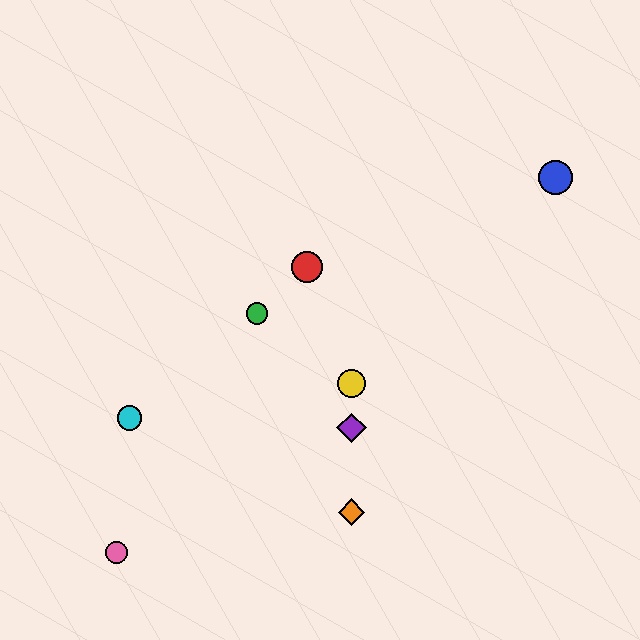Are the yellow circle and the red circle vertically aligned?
No, the yellow circle is at x≈351 and the red circle is at x≈307.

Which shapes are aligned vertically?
The yellow circle, the purple diamond, the orange diamond are aligned vertically.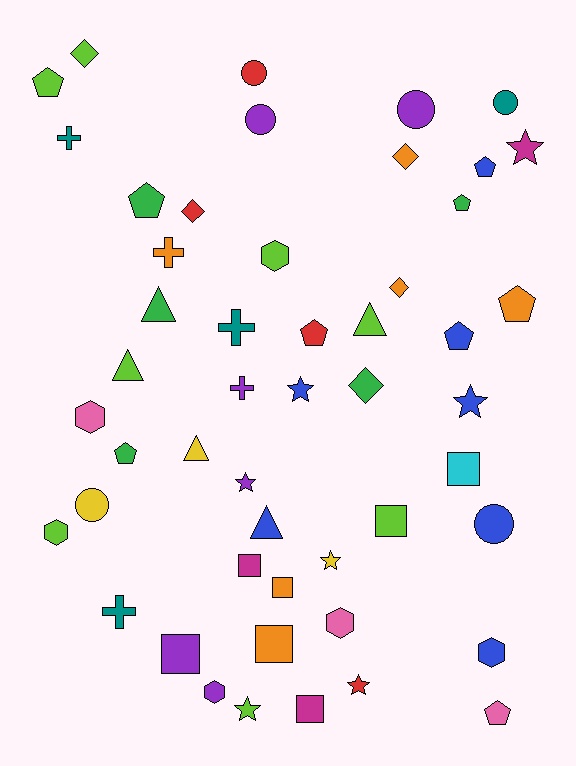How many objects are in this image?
There are 50 objects.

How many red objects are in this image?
There are 4 red objects.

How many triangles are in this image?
There are 5 triangles.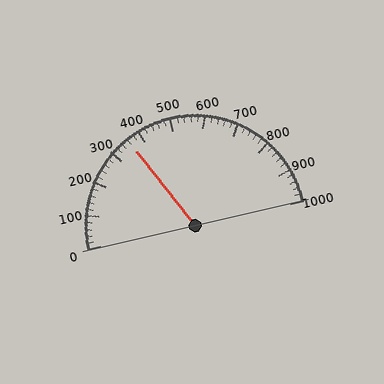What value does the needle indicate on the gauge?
The needle indicates approximately 360.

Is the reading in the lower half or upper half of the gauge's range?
The reading is in the lower half of the range (0 to 1000).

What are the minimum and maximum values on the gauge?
The gauge ranges from 0 to 1000.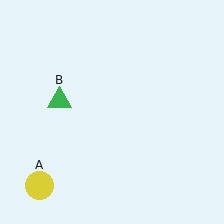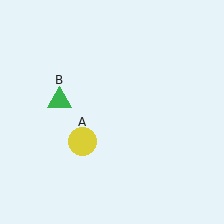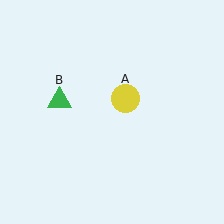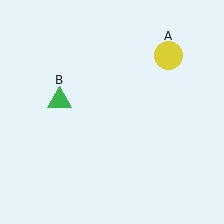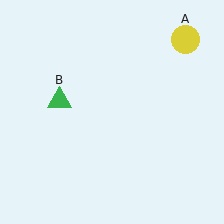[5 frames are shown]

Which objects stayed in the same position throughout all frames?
Green triangle (object B) remained stationary.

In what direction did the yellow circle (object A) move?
The yellow circle (object A) moved up and to the right.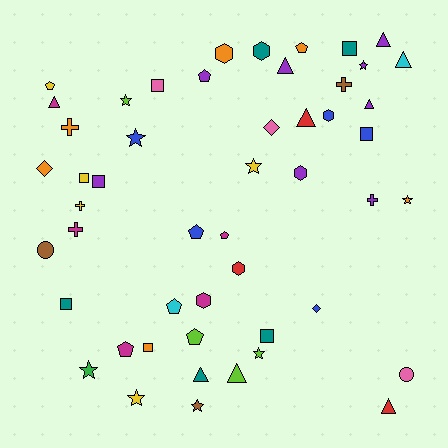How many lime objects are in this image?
There are 4 lime objects.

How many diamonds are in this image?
There are 3 diamonds.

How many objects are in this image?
There are 50 objects.